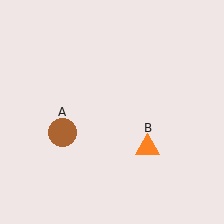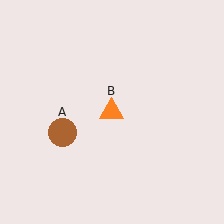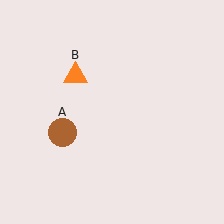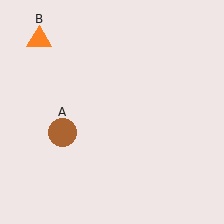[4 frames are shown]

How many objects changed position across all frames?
1 object changed position: orange triangle (object B).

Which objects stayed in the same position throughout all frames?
Brown circle (object A) remained stationary.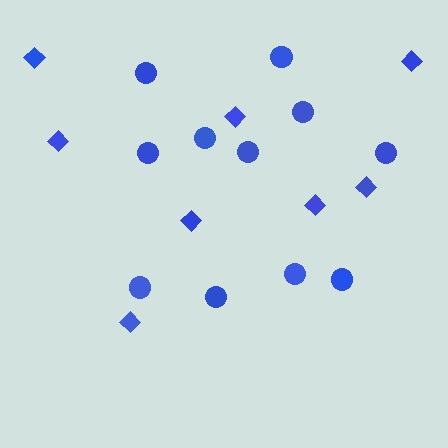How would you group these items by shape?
There are 2 groups: one group of diamonds (8) and one group of circles (11).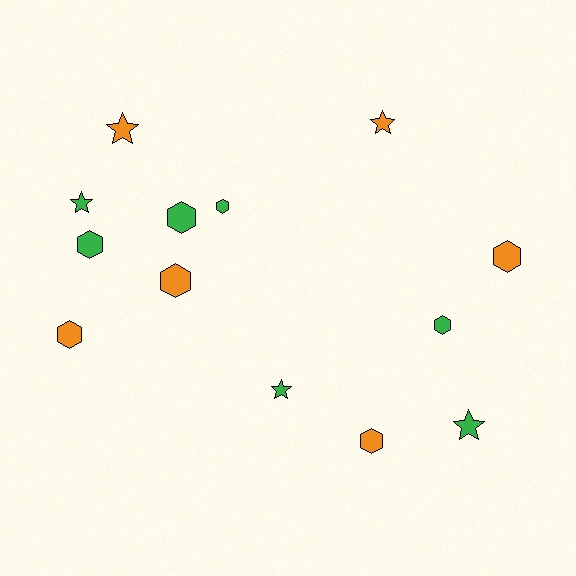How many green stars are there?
There are 3 green stars.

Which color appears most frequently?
Green, with 7 objects.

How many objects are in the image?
There are 13 objects.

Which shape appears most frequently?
Hexagon, with 8 objects.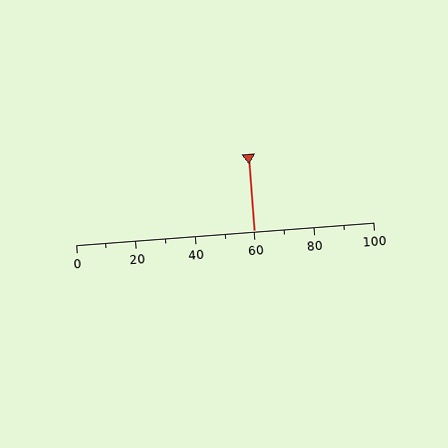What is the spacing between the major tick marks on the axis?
The major ticks are spaced 20 apart.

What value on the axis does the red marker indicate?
The marker indicates approximately 60.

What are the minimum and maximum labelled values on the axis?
The axis runs from 0 to 100.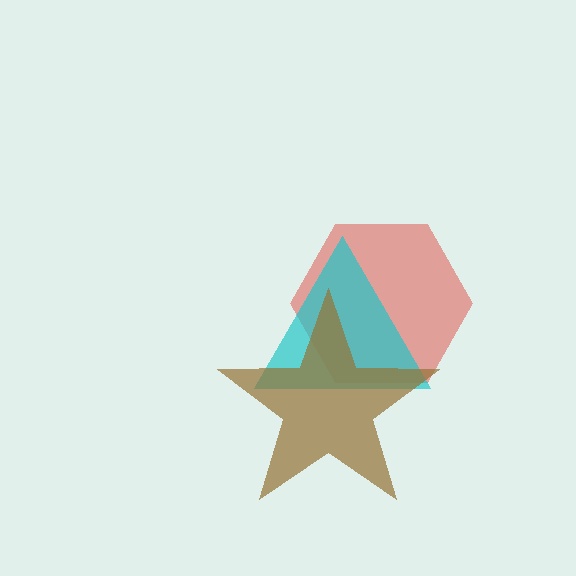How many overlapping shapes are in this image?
There are 3 overlapping shapes in the image.